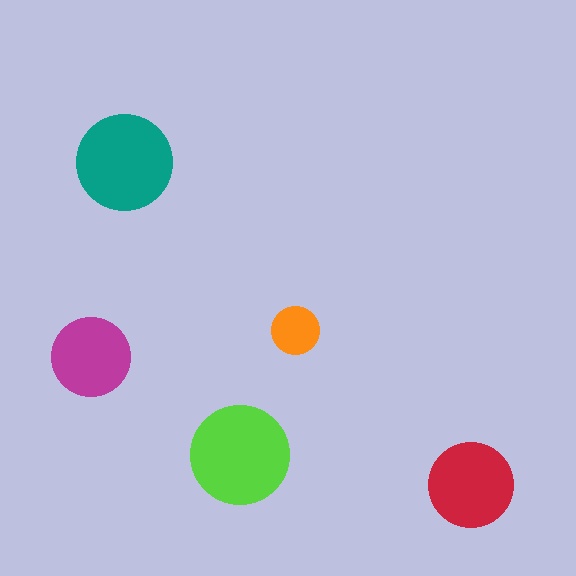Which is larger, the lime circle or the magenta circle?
The lime one.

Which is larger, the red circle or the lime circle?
The lime one.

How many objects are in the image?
There are 5 objects in the image.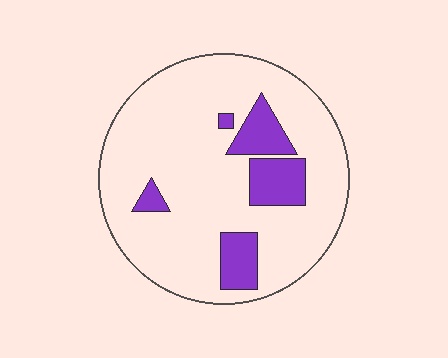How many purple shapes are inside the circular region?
5.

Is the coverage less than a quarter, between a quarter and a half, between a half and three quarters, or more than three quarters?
Less than a quarter.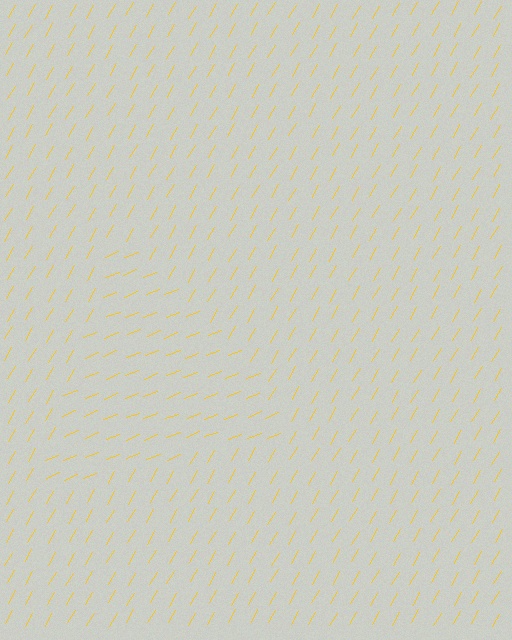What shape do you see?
I see a triangle.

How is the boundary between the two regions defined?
The boundary is defined purely by a change in line orientation (approximately 38 degrees difference). All lines are the same color and thickness.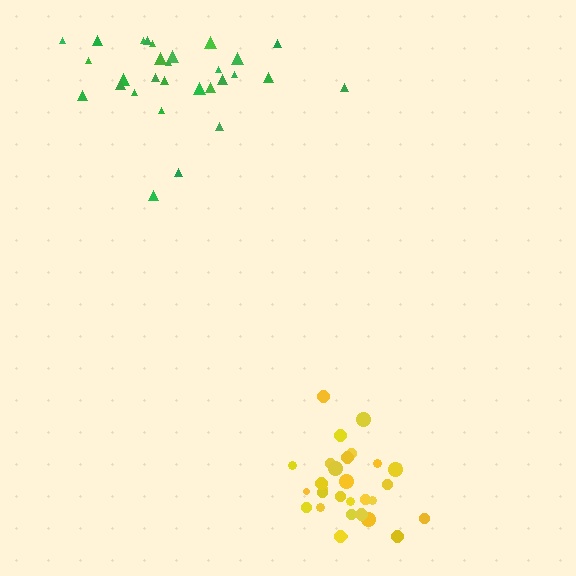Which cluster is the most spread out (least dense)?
Green.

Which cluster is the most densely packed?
Yellow.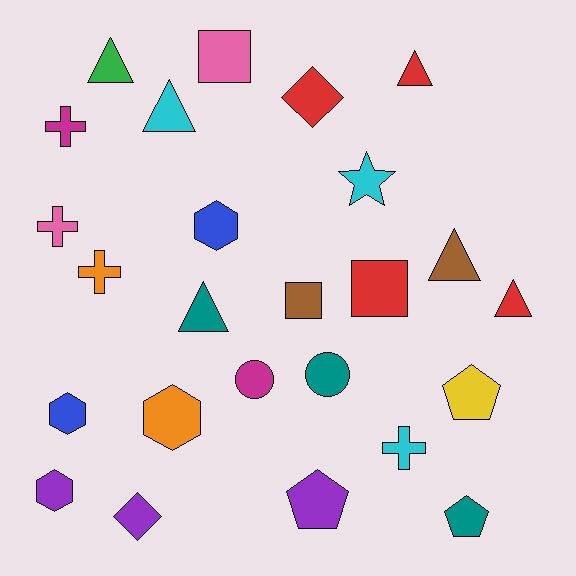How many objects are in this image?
There are 25 objects.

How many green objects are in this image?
There is 1 green object.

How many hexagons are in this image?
There are 4 hexagons.